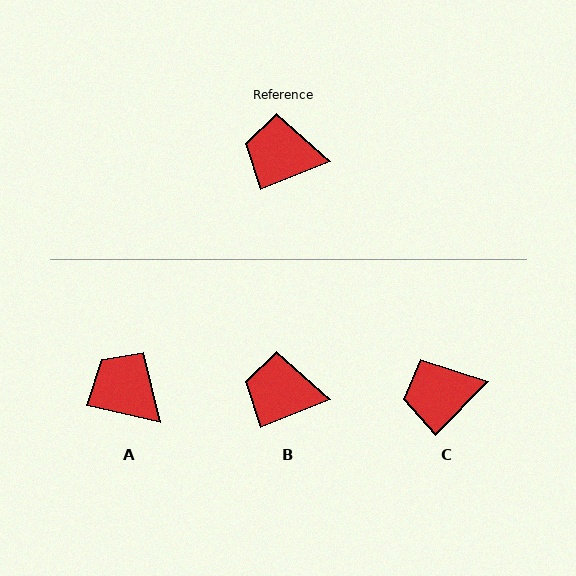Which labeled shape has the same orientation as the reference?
B.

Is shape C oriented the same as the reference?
No, it is off by about 23 degrees.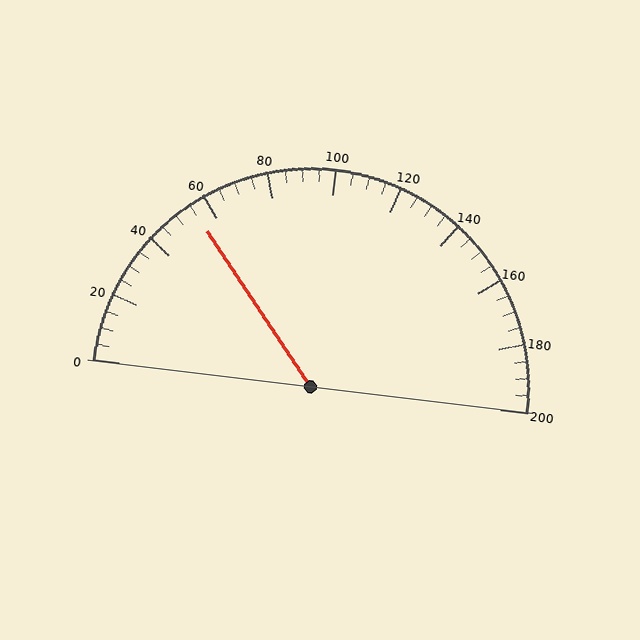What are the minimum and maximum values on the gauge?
The gauge ranges from 0 to 200.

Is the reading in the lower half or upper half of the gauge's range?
The reading is in the lower half of the range (0 to 200).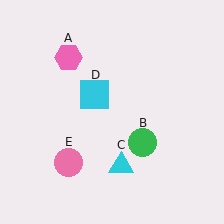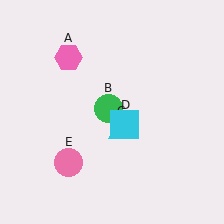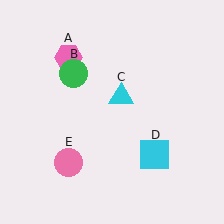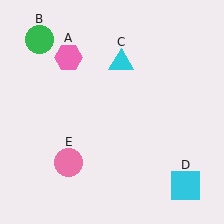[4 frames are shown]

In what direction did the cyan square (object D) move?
The cyan square (object D) moved down and to the right.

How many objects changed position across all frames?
3 objects changed position: green circle (object B), cyan triangle (object C), cyan square (object D).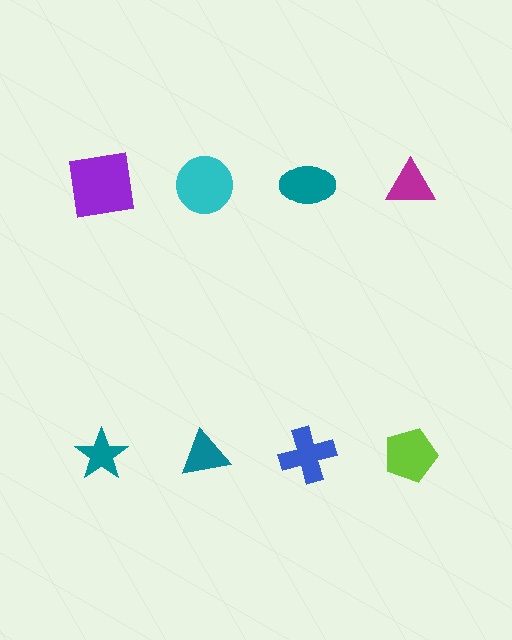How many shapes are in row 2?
4 shapes.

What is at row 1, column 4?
A magenta triangle.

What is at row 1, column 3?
A teal ellipse.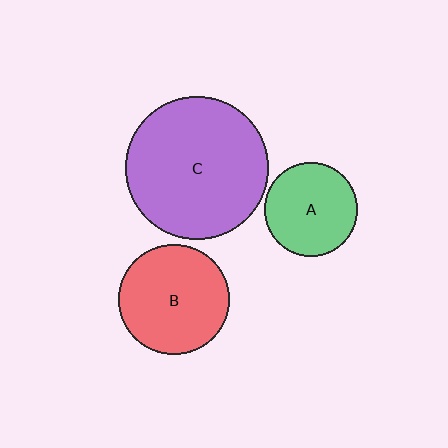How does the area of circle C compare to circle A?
Approximately 2.3 times.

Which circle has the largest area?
Circle C (purple).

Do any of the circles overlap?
No, none of the circles overlap.